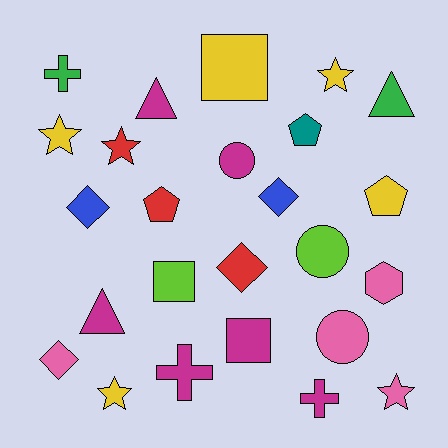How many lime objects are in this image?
There are 2 lime objects.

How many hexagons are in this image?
There is 1 hexagon.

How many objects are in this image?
There are 25 objects.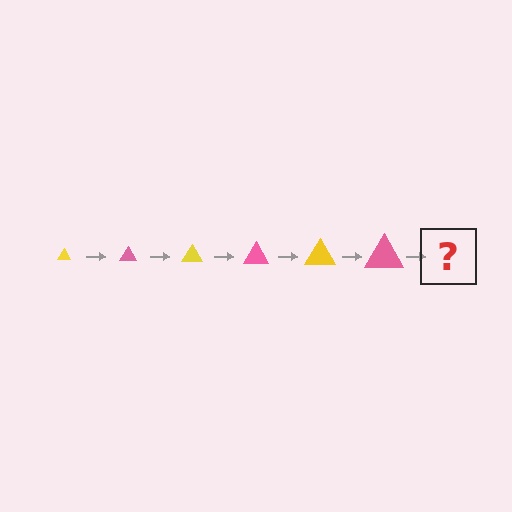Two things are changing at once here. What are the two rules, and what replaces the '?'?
The two rules are that the triangle grows larger each step and the color cycles through yellow and pink. The '?' should be a yellow triangle, larger than the previous one.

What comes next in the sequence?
The next element should be a yellow triangle, larger than the previous one.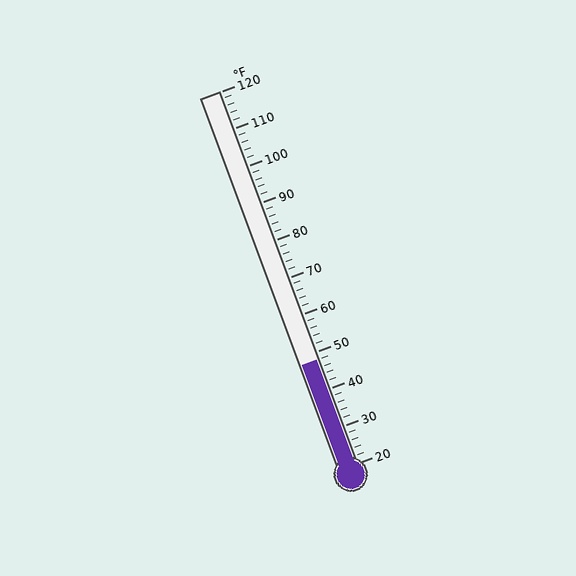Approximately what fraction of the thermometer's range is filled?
The thermometer is filled to approximately 30% of its range.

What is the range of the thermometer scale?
The thermometer scale ranges from 20°F to 120°F.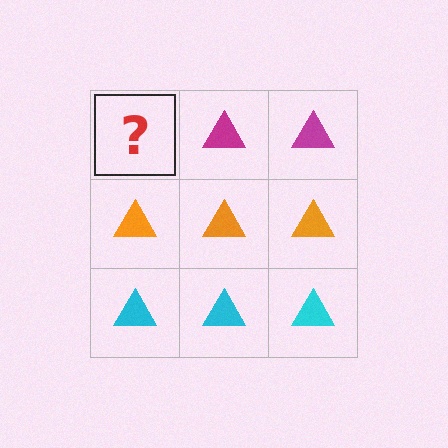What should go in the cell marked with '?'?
The missing cell should contain a magenta triangle.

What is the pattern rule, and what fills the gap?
The rule is that each row has a consistent color. The gap should be filled with a magenta triangle.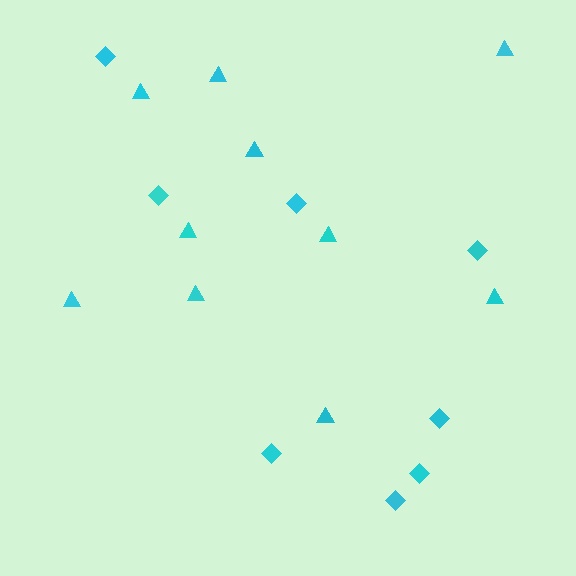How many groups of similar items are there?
There are 2 groups: one group of triangles (10) and one group of diamonds (8).